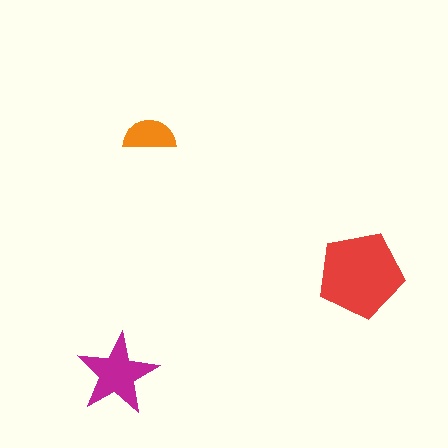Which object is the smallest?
The orange semicircle.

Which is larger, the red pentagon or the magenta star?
The red pentagon.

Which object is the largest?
The red pentagon.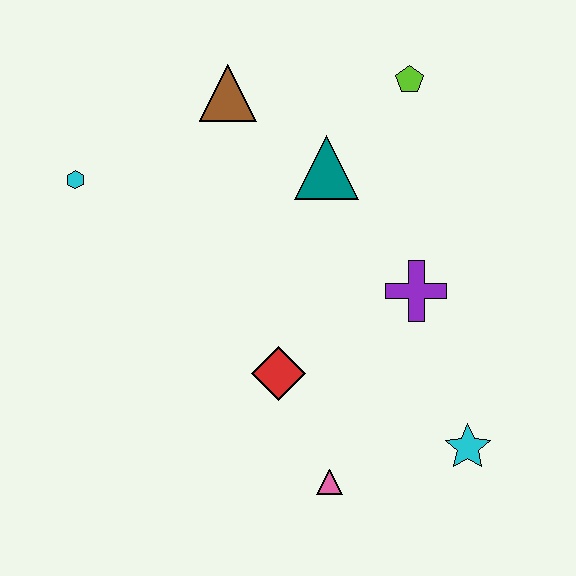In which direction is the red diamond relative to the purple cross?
The red diamond is to the left of the purple cross.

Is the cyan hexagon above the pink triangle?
Yes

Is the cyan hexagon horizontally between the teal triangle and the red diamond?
No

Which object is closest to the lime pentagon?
The teal triangle is closest to the lime pentagon.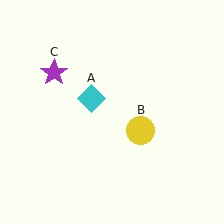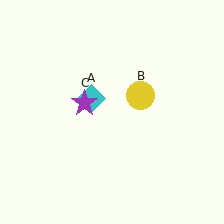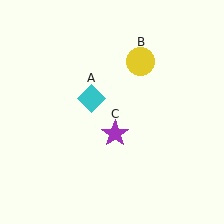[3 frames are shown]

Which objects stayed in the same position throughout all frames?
Cyan diamond (object A) remained stationary.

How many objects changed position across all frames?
2 objects changed position: yellow circle (object B), purple star (object C).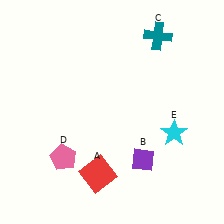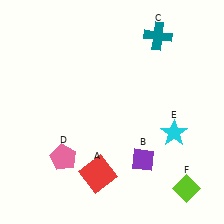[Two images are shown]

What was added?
A lime diamond (F) was added in Image 2.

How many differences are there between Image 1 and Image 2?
There is 1 difference between the two images.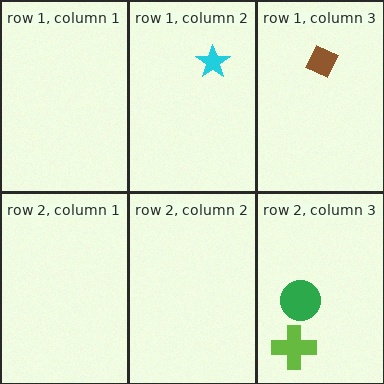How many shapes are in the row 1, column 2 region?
1.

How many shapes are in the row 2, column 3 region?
2.